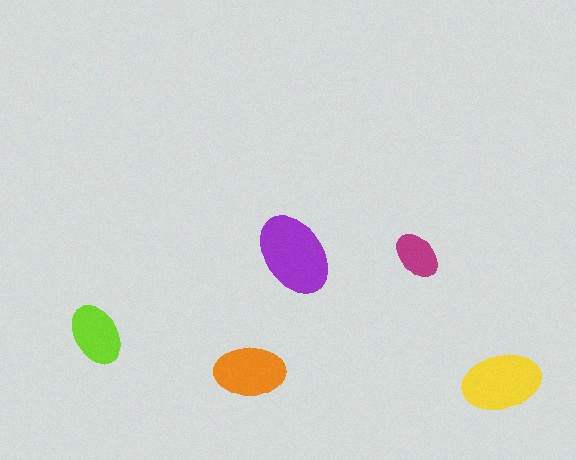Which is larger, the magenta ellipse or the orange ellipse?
The orange one.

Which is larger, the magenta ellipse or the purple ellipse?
The purple one.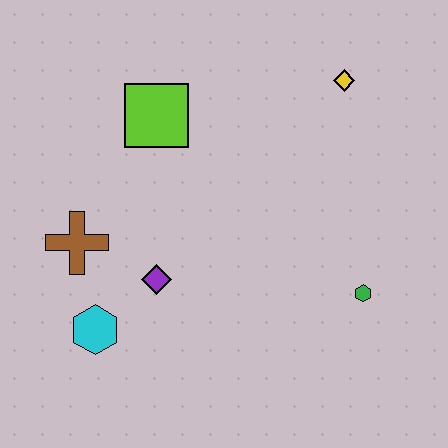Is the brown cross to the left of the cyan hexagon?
Yes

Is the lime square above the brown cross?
Yes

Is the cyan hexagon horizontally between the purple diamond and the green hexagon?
No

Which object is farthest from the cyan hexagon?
The yellow diamond is farthest from the cyan hexagon.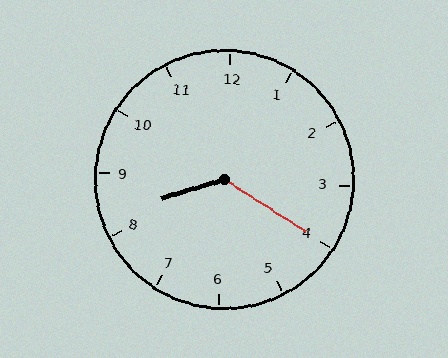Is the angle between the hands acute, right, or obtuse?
It is obtuse.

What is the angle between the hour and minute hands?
Approximately 130 degrees.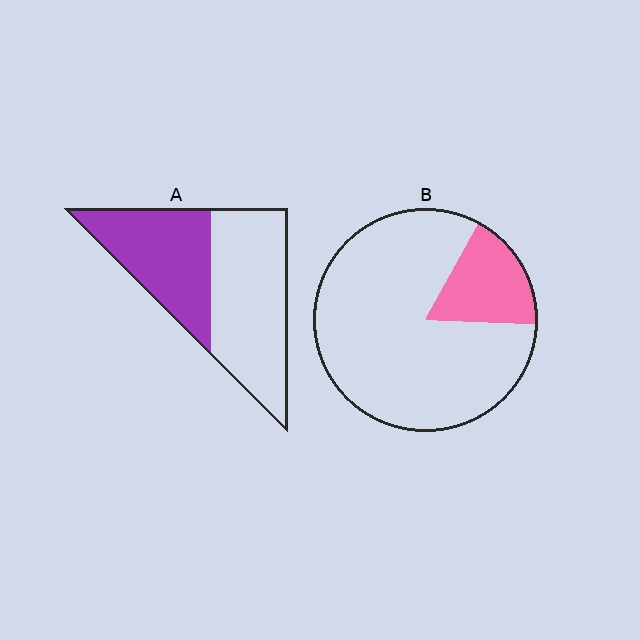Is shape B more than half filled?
No.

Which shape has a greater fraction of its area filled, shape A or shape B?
Shape A.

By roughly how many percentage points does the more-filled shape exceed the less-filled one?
By roughly 25 percentage points (A over B).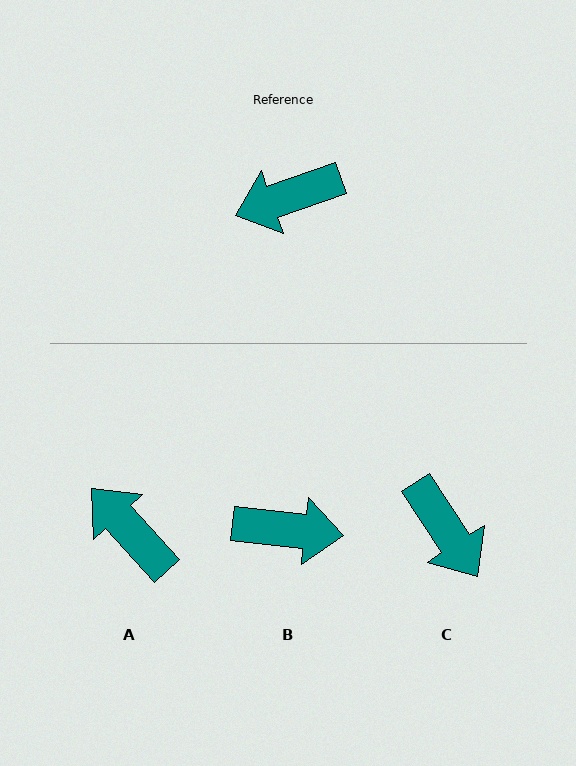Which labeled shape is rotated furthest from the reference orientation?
B, about 154 degrees away.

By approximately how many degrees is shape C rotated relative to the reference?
Approximately 104 degrees counter-clockwise.